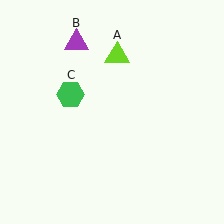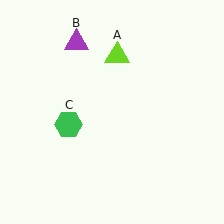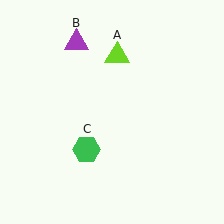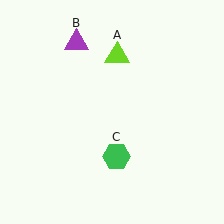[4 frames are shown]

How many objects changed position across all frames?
1 object changed position: green hexagon (object C).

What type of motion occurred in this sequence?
The green hexagon (object C) rotated counterclockwise around the center of the scene.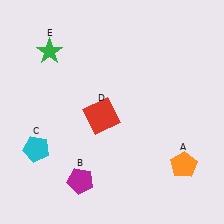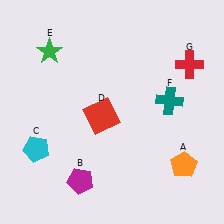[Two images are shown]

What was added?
A teal cross (F), a red cross (G) were added in Image 2.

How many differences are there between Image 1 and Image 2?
There are 2 differences between the two images.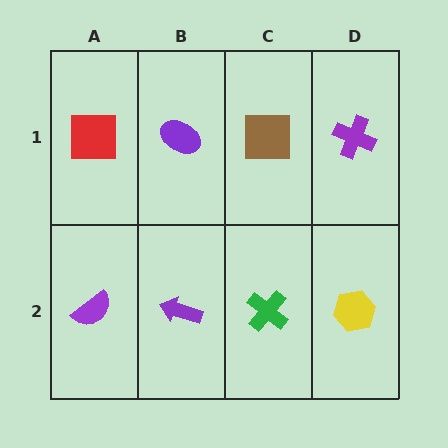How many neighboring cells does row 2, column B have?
3.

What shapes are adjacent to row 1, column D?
A yellow hexagon (row 2, column D), a brown square (row 1, column C).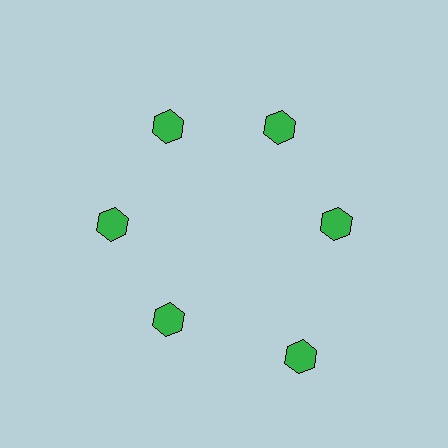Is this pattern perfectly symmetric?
No. The 6 green hexagons are arranged in a ring, but one element near the 5 o'clock position is pushed outward from the center, breaking the 6-fold rotational symmetry.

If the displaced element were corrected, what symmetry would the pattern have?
It would have 6-fold rotational symmetry — the pattern would map onto itself every 60 degrees.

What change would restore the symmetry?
The symmetry would be restored by moving it inward, back onto the ring so that all 6 hexagons sit at equal angles and equal distance from the center.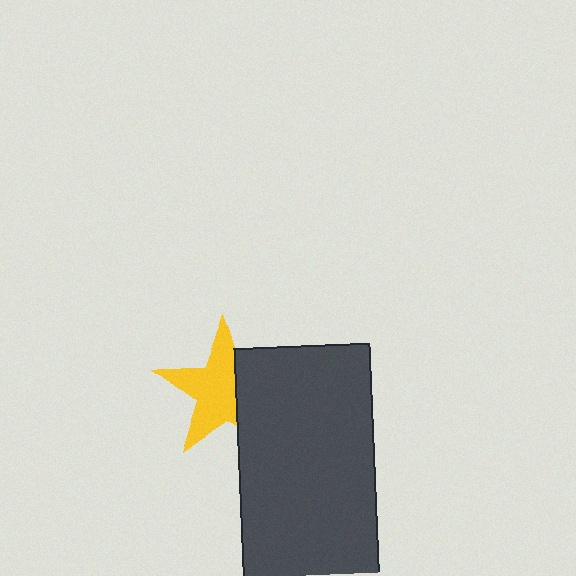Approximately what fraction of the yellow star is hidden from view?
Roughly 35% of the yellow star is hidden behind the dark gray rectangle.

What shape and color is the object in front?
The object in front is a dark gray rectangle.